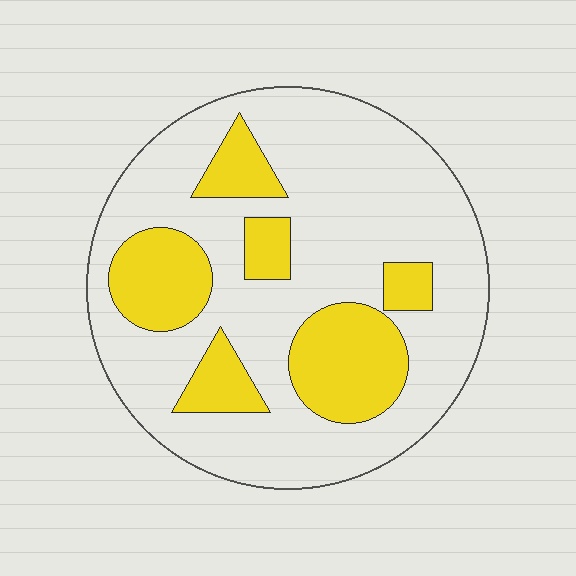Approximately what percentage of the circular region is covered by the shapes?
Approximately 25%.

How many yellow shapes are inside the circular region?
6.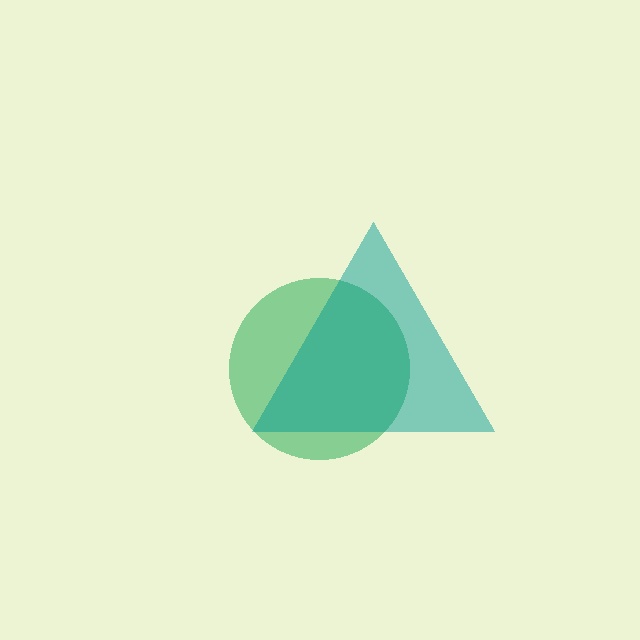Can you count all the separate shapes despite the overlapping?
Yes, there are 2 separate shapes.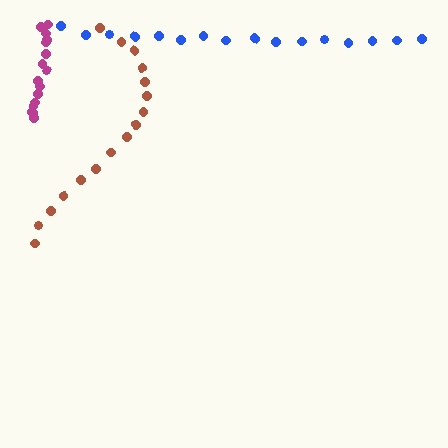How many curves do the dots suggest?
There are 3 distinct paths.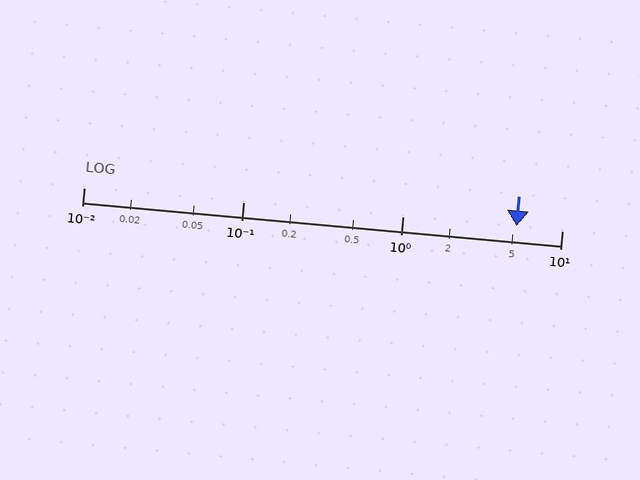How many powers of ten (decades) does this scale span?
The scale spans 3 decades, from 0.01 to 10.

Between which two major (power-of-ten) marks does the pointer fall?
The pointer is between 1 and 10.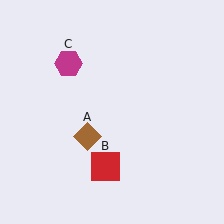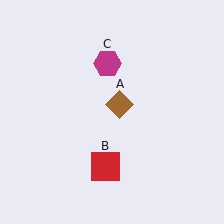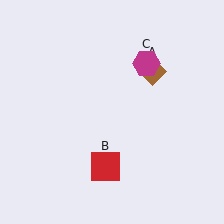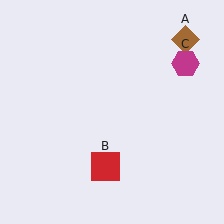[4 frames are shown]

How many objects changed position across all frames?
2 objects changed position: brown diamond (object A), magenta hexagon (object C).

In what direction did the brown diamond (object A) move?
The brown diamond (object A) moved up and to the right.